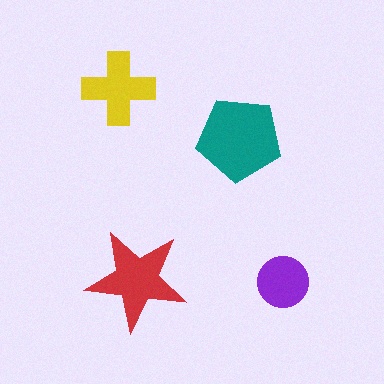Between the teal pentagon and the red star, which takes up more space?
The teal pentagon.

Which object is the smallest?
The purple circle.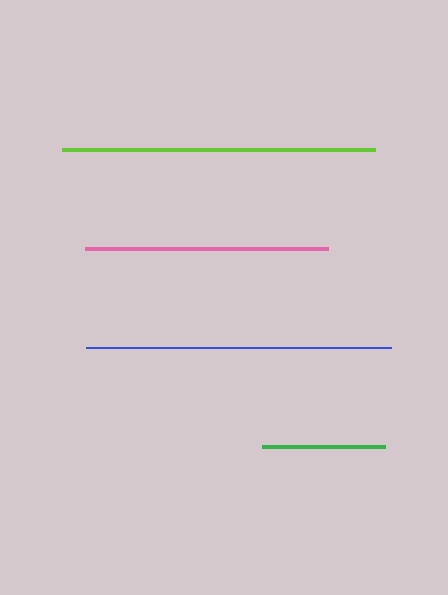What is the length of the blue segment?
The blue segment is approximately 305 pixels long.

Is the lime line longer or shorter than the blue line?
The lime line is longer than the blue line.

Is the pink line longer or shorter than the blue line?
The blue line is longer than the pink line.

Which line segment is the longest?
The lime line is the longest at approximately 313 pixels.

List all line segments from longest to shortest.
From longest to shortest: lime, blue, pink, green.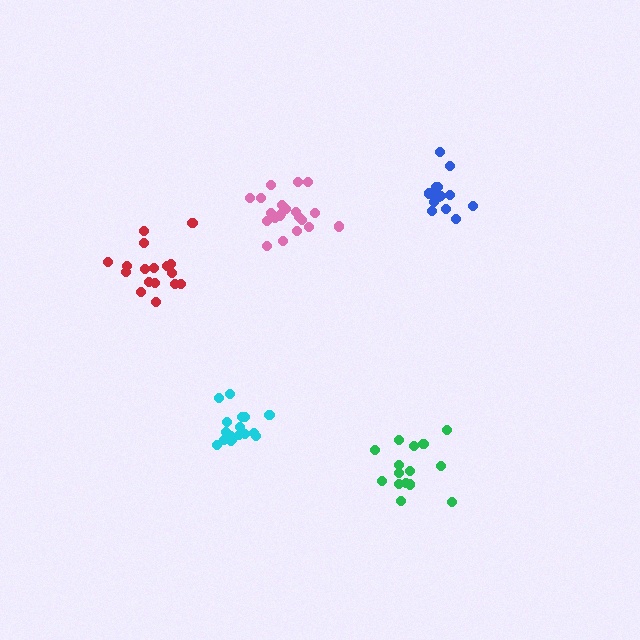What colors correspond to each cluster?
The clusters are colored: green, pink, cyan, blue, red.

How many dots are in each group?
Group 1: 15 dots, Group 2: 21 dots, Group 3: 18 dots, Group 4: 15 dots, Group 5: 17 dots (86 total).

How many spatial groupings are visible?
There are 5 spatial groupings.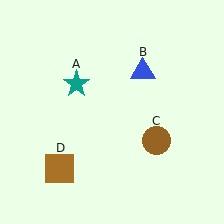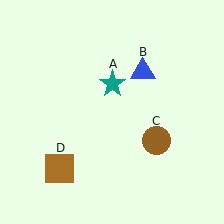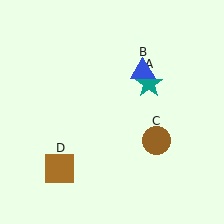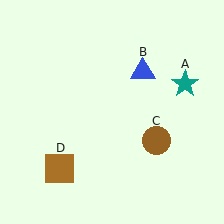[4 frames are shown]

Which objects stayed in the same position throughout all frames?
Blue triangle (object B) and brown circle (object C) and brown square (object D) remained stationary.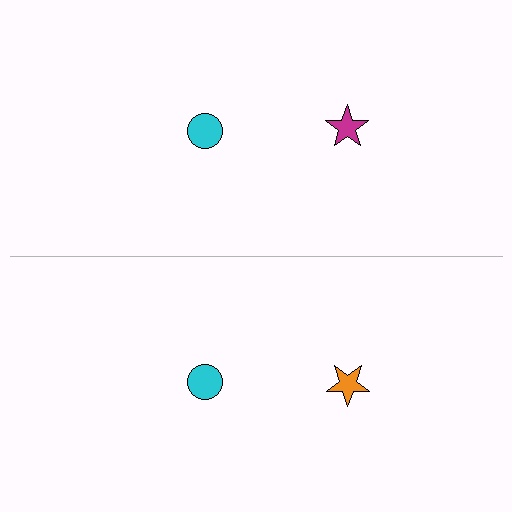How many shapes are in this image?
There are 4 shapes in this image.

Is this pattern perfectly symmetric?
No, the pattern is not perfectly symmetric. The orange star on the bottom side breaks the symmetry — its mirror counterpart is magenta.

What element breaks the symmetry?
The orange star on the bottom side breaks the symmetry — its mirror counterpart is magenta.